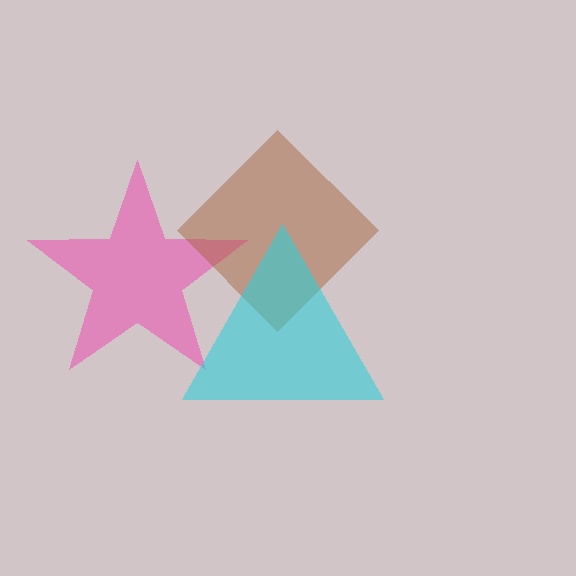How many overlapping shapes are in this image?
There are 3 overlapping shapes in the image.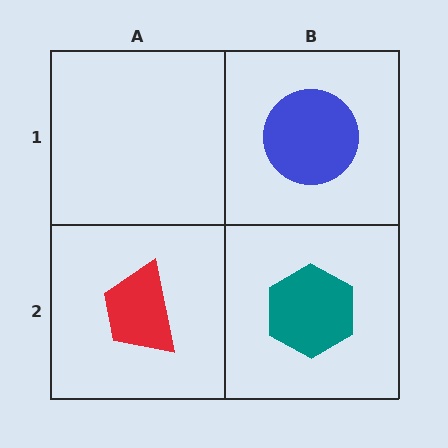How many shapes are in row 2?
2 shapes.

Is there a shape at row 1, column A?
No, that cell is empty.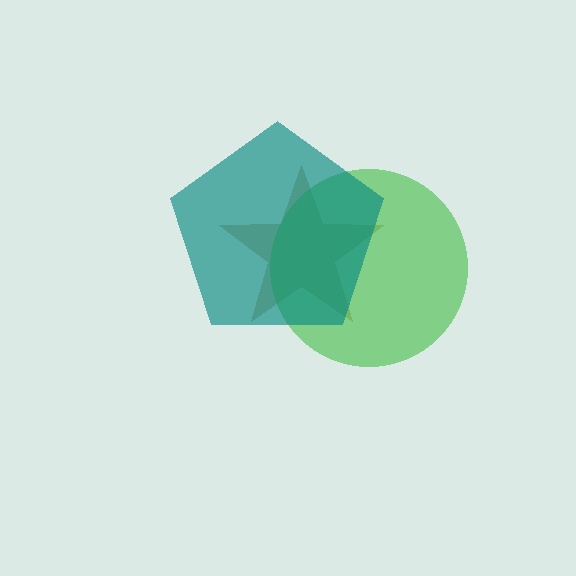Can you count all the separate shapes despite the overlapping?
Yes, there are 3 separate shapes.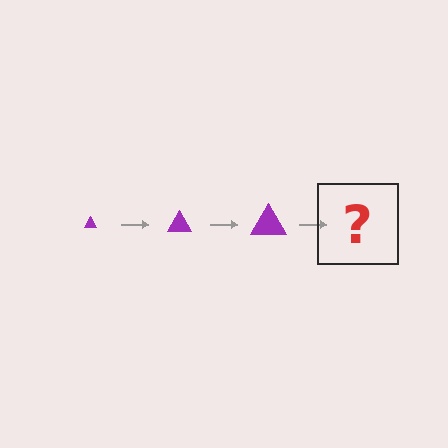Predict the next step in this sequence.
The next step is a purple triangle, larger than the previous one.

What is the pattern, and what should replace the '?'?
The pattern is that the triangle gets progressively larger each step. The '?' should be a purple triangle, larger than the previous one.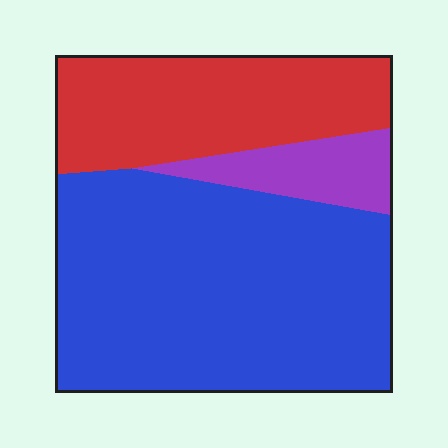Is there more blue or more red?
Blue.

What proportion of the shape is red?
Red covers 29% of the shape.